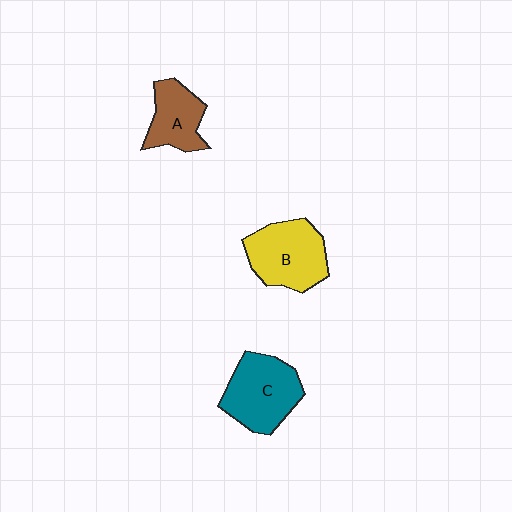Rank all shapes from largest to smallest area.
From largest to smallest: C (teal), B (yellow), A (brown).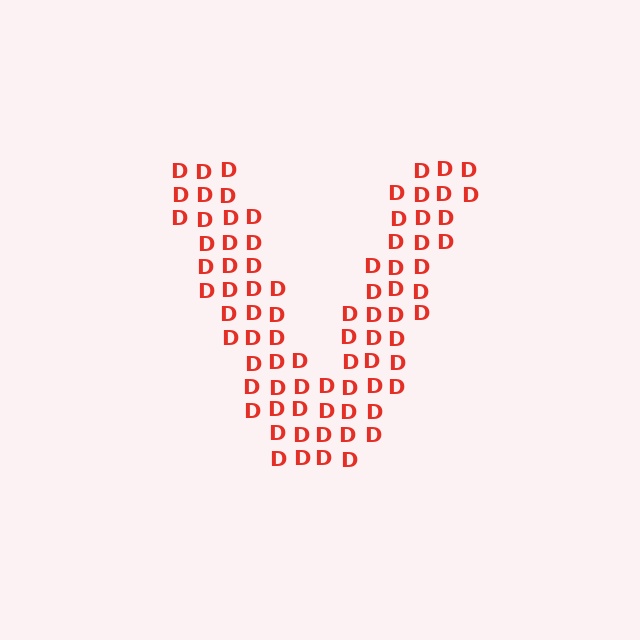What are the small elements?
The small elements are letter D's.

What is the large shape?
The large shape is the letter V.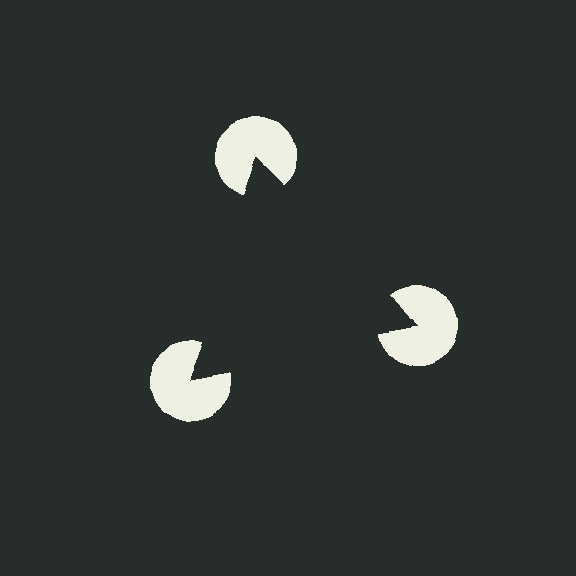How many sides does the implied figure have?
3 sides.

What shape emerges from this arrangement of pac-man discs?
An illusory triangle — its edges are inferred from the aligned wedge cuts in the pac-man discs, not physically drawn.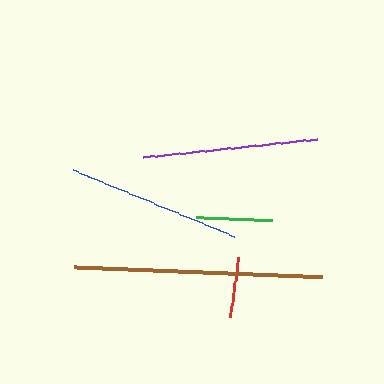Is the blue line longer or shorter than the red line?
The blue line is longer than the red line.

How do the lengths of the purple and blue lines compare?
The purple and blue lines are approximately the same length.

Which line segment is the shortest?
The red line is the shortest at approximately 61 pixels.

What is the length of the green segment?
The green segment is approximately 76 pixels long.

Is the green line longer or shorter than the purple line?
The purple line is longer than the green line.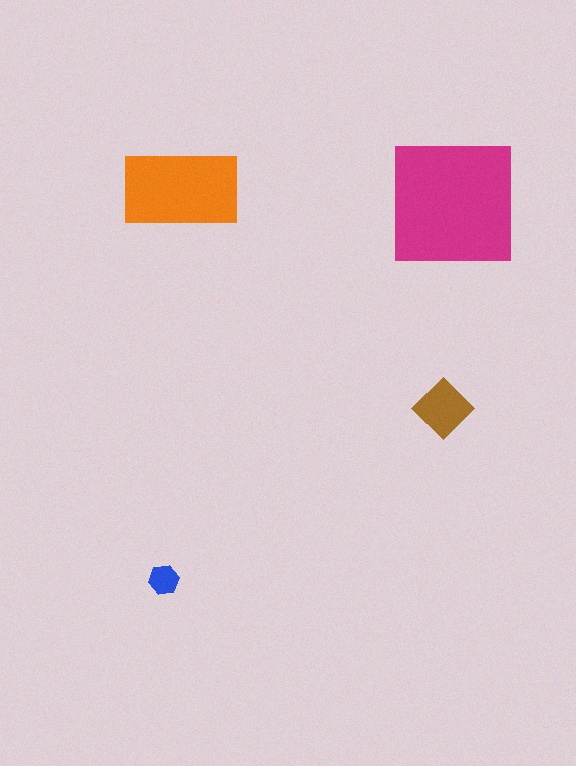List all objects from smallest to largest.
The blue hexagon, the brown diamond, the orange rectangle, the magenta square.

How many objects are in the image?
There are 4 objects in the image.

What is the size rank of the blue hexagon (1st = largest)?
4th.